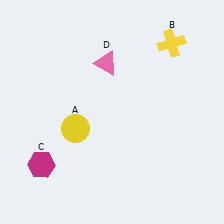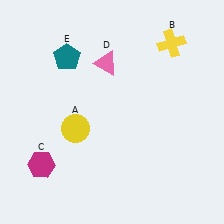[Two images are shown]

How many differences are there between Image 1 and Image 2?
There is 1 difference between the two images.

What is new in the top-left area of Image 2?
A teal pentagon (E) was added in the top-left area of Image 2.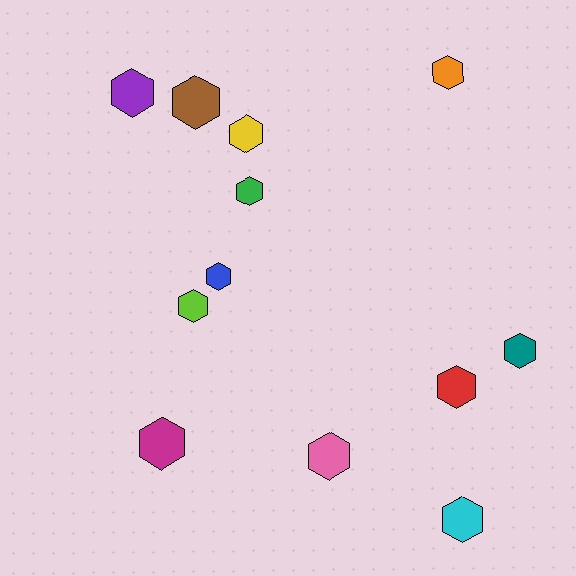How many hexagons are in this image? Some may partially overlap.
There are 12 hexagons.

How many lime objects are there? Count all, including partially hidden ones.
There is 1 lime object.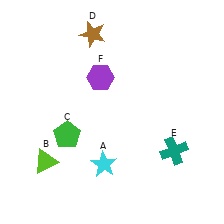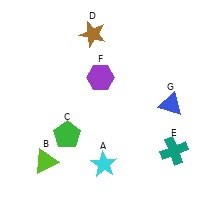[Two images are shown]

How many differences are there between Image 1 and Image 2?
There is 1 difference between the two images.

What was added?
A blue triangle (G) was added in Image 2.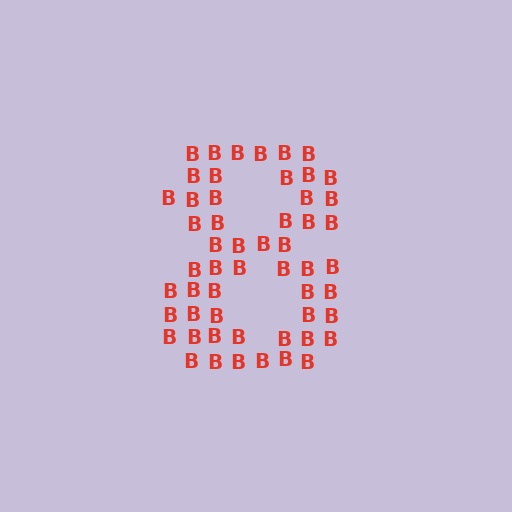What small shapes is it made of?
It is made of small letter B's.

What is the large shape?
The large shape is the digit 8.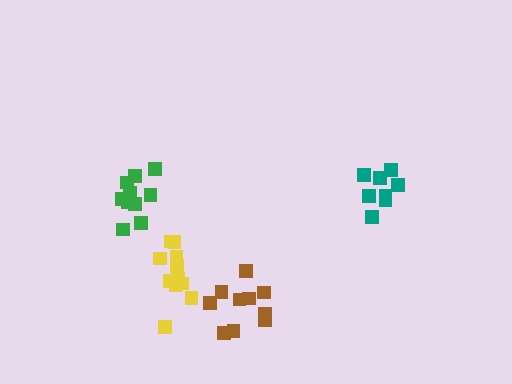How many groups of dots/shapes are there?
There are 4 groups.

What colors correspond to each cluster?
The clusters are colored: teal, green, brown, yellow.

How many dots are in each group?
Group 1: 8 dots, Group 2: 10 dots, Group 3: 10 dots, Group 4: 11 dots (39 total).